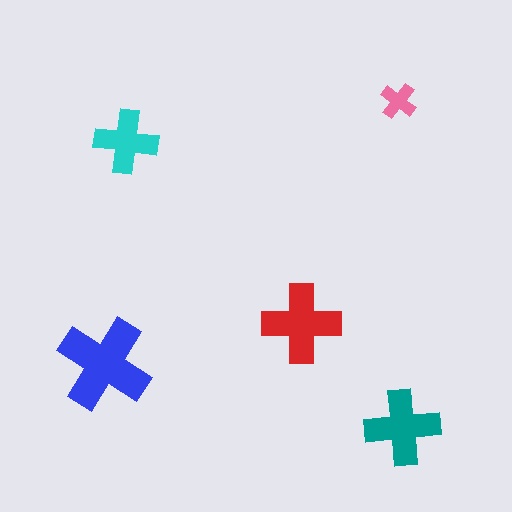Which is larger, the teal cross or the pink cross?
The teal one.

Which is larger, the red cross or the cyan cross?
The red one.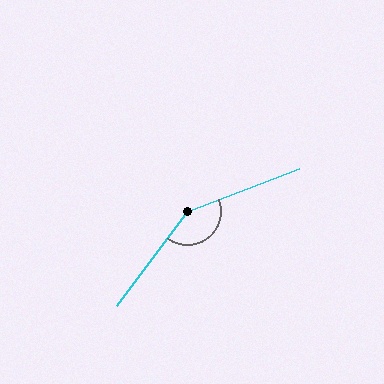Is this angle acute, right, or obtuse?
It is obtuse.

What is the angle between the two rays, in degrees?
Approximately 148 degrees.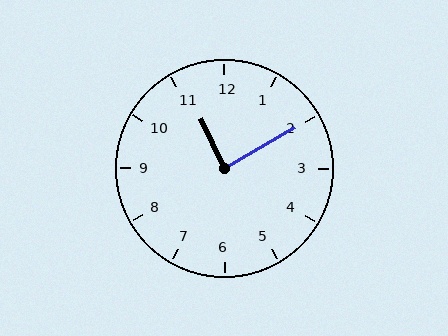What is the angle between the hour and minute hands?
Approximately 85 degrees.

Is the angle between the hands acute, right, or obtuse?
It is right.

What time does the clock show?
11:10.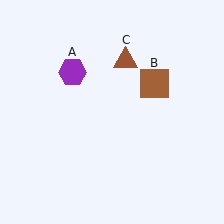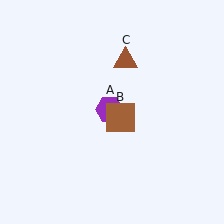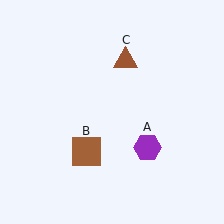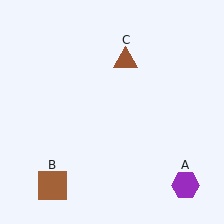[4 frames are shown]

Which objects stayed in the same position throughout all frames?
Brown triangle (object C) remained stationary.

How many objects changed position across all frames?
2 objects changed position: purple hexagon (object A), brown square (object B).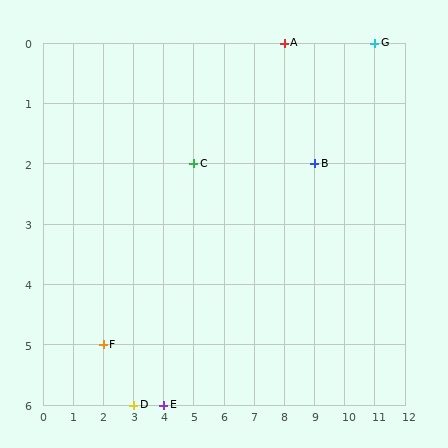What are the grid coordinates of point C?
Point C is at grid coordinates (5, 2).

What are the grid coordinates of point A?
Point A is at grid coordinates (8, 0).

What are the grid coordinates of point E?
Point E is at grid coordinates (4, 6).